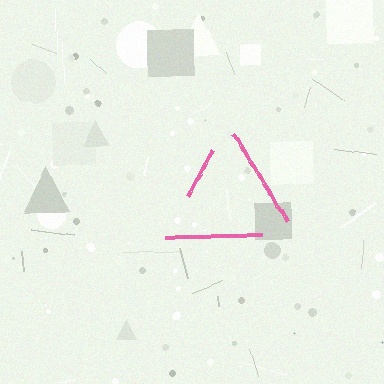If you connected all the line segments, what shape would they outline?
They would outline a triangle.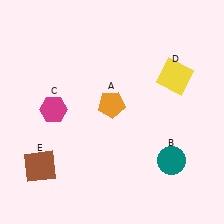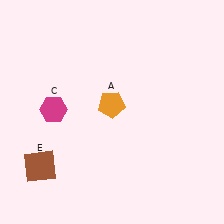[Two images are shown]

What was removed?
The yellow square (D), the teal circle (B) were removed in Image 2.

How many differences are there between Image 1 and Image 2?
There are 2 differences between the two images.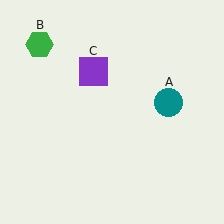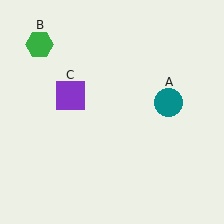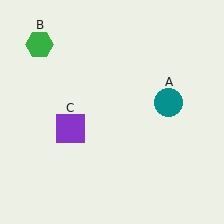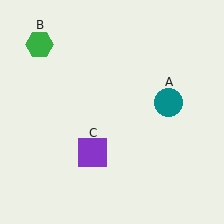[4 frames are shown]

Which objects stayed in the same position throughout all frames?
Teal circle (object A) and green hexagon (object B) remained stationary.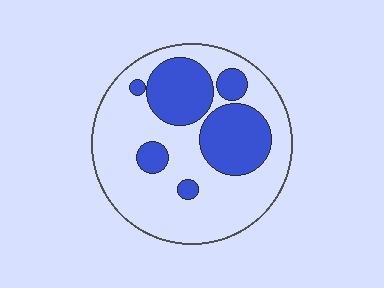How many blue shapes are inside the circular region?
6.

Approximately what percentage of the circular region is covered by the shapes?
Approximately 30%.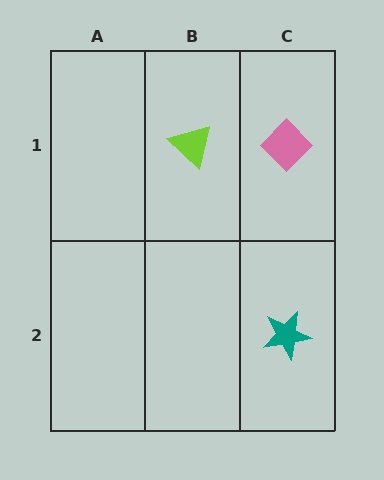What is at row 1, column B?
A lime triangle.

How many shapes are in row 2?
1 shape.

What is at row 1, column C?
A pink diamond.